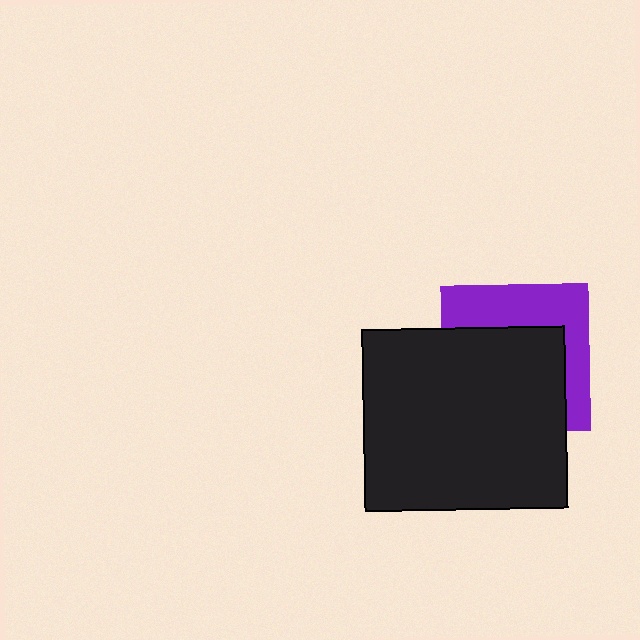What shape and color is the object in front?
The object in front is a black rectangle.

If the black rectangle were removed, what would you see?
You would see the complete purple square.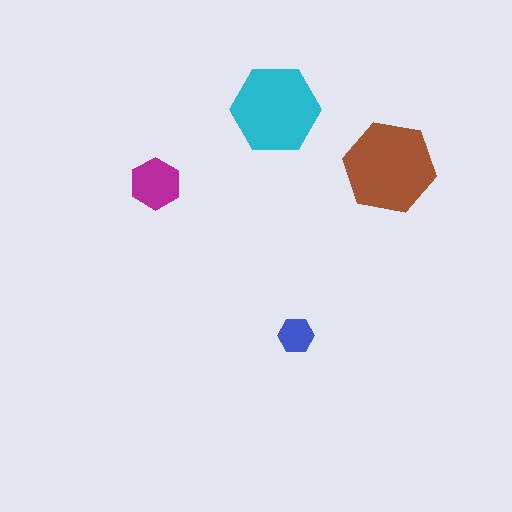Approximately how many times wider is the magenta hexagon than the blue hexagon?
About 1.5 times wider.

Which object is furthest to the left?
The magenta hexagon is leftmost.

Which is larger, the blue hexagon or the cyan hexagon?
The cyan one.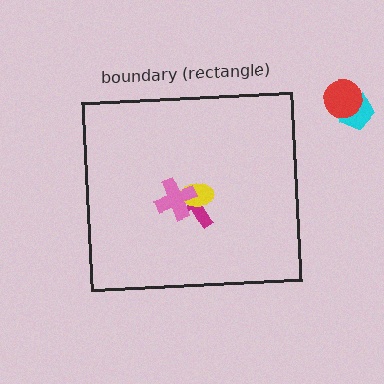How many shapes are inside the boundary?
3 inside, 2 outside.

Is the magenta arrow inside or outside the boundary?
Inside.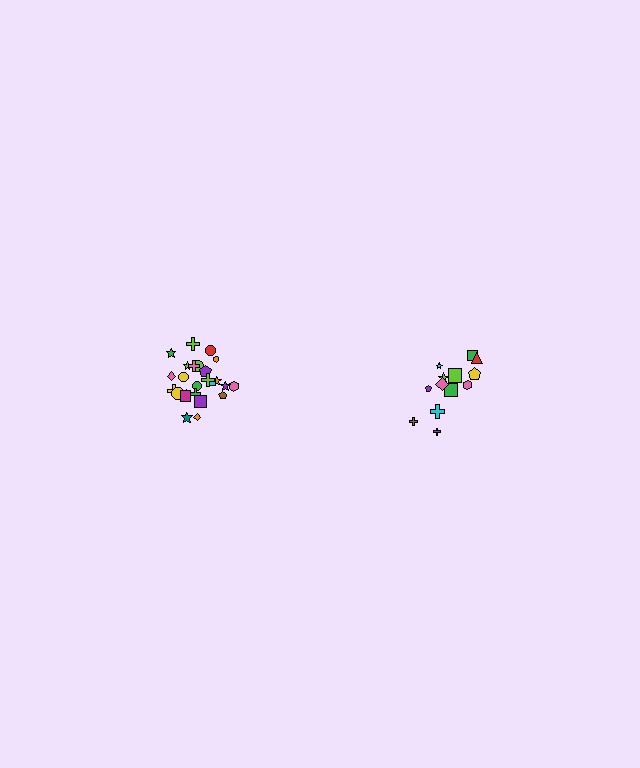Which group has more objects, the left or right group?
The left group.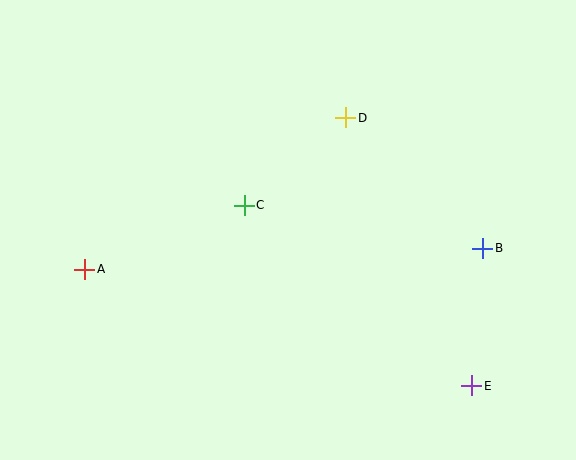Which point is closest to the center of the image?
Point C at (244, 205) is closest to the center.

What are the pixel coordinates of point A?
Point A is at (85, 269).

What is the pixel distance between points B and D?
The distance between B and D is 189 pixels.